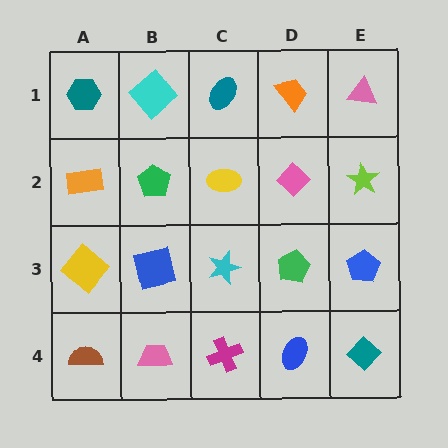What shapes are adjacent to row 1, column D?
A pink diamond (row 2, column D), a teal ellipse (row 1, column C), a pink triangle (row 1, column E).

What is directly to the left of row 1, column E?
An orange trapezoid.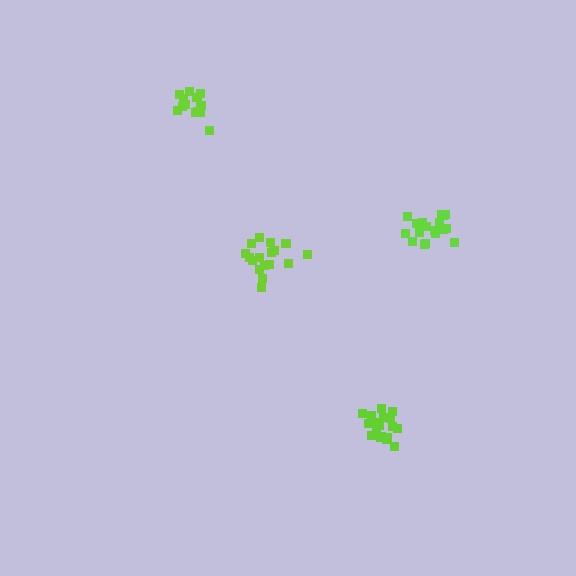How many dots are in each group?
Group 1: 17 dots, Group 2: 14 dots, Group 3: 19 dots, Group 4: 19 dots (69 total).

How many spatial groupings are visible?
There are 4 spatial groupings.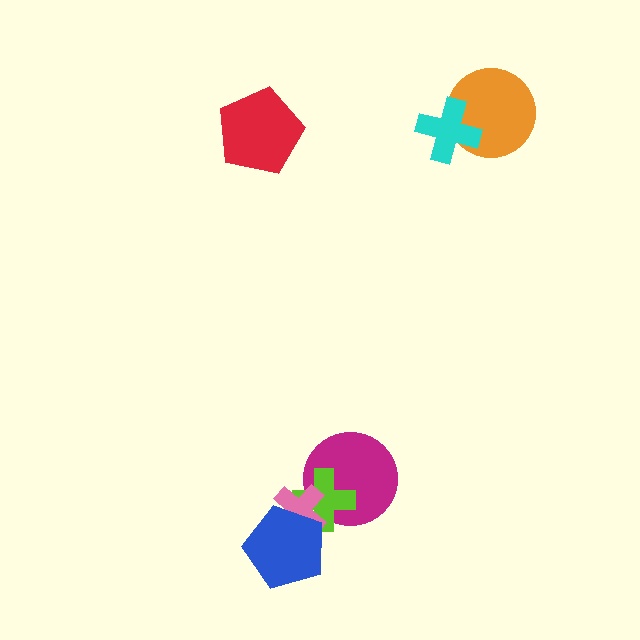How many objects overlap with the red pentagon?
0 objects overlap with the red pentagon.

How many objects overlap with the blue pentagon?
2 objects overlap with the blue pentagon.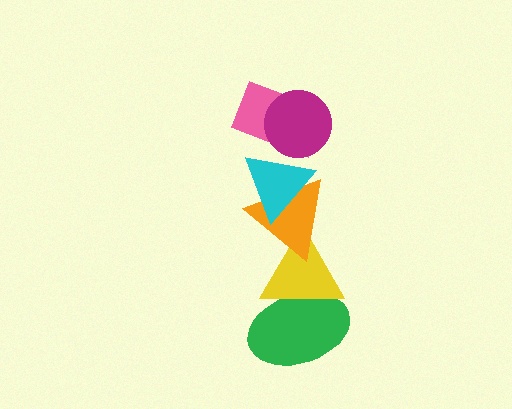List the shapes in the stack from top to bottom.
From top to bottom: the magenta circle, the pink rectangle, the cyan triangle, the orange triangle, the yellow triangle, the green ellipse.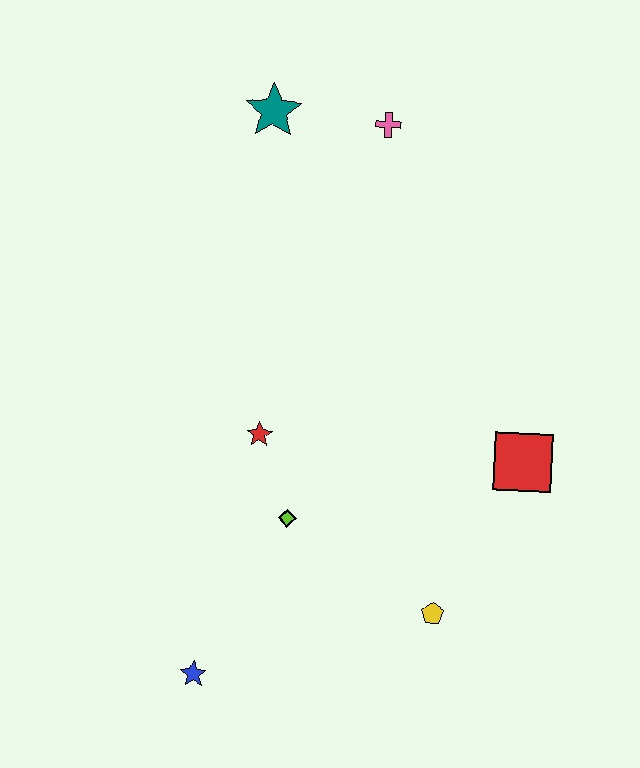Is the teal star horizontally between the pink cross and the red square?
No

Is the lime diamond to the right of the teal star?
Yes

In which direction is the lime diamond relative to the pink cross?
The lime diamond is below the pink cross.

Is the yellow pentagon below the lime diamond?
Yes